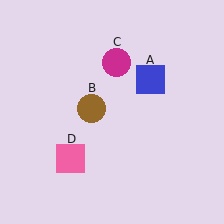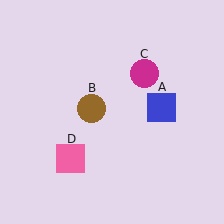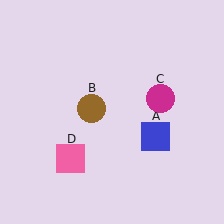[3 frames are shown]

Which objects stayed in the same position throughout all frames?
Brown circle (object B) and pink square (object D) remained stationary.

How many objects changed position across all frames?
2 objects changed position: blue square (object A), magenta circle (object C).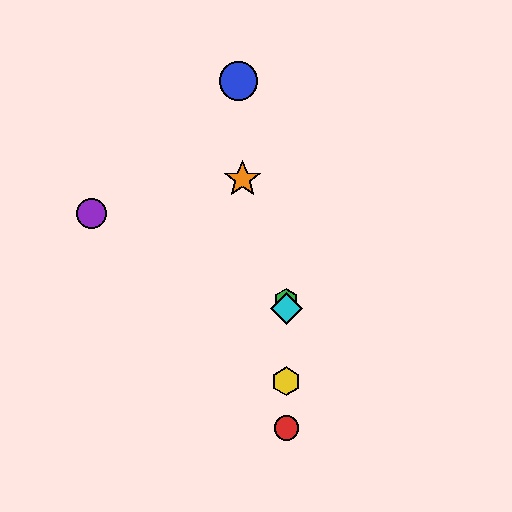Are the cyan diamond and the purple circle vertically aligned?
No, the cyan diamond is at x≈286 and the purple circle is at x≈92.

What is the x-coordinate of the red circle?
The red circle is at x≈286.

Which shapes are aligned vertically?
The red circle, the green hexagon, the yellow hexagon, the cyan diamond are aligned vertically.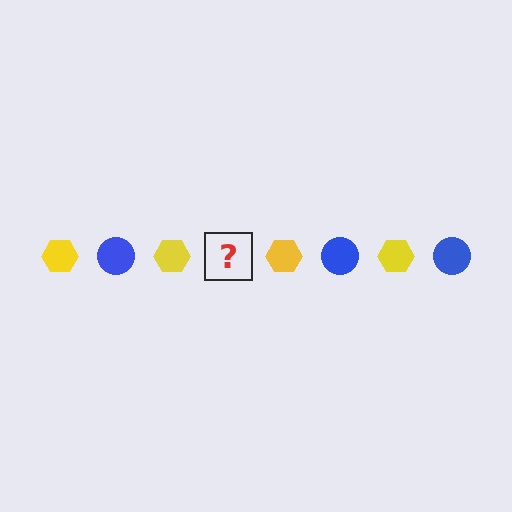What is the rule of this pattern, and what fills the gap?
The rule is that the pattern alternates between yellow hexagon and blue circle. The gap should be filled with a blue circle.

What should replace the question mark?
The question mark should be replaced with a blue circle.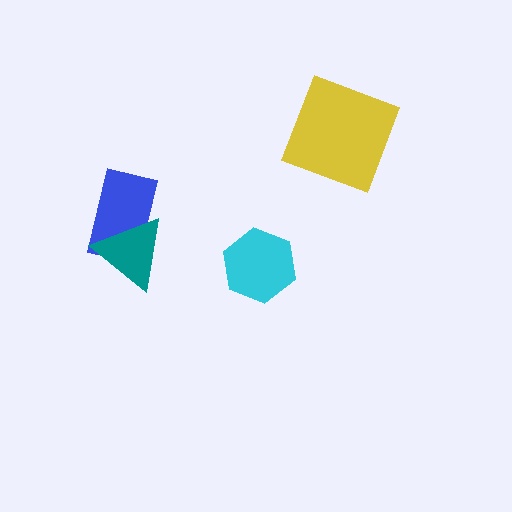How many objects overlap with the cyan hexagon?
0 objects overlap with the cyan hexagon.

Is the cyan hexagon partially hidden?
No, no other shape covers it.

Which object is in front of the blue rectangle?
The teal triangle is in front of the blue rectangle.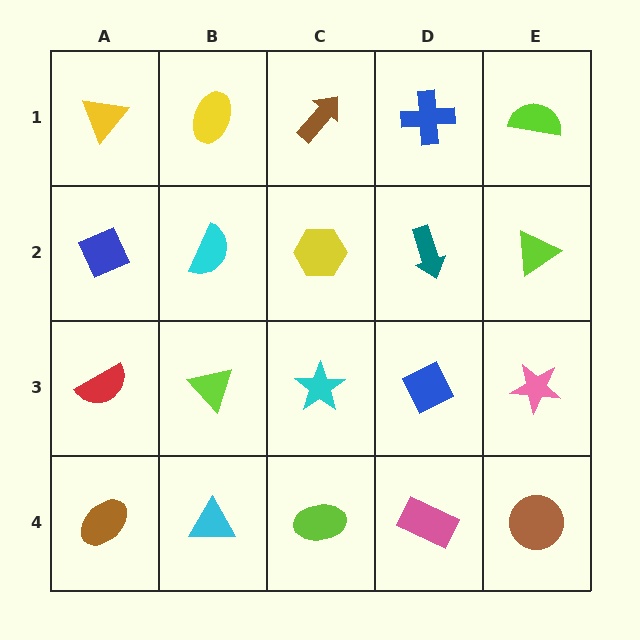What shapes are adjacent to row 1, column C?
A yellow hexagon (row 2, column C), a yellow ellipse (row 1, column B), a blue cross (row 1, column D).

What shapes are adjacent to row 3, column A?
A blue diamond (row 2, column A), a brown ellipse (row 4, column A), a lime triangle (row 3, column B).